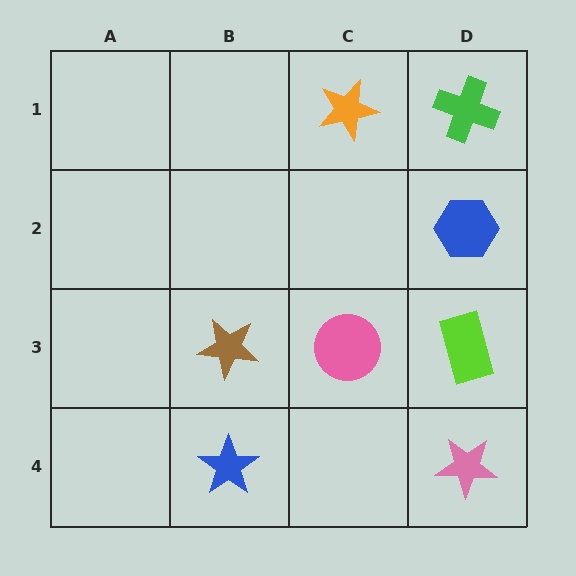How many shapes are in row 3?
3 shapes.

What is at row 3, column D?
A lime rectangle.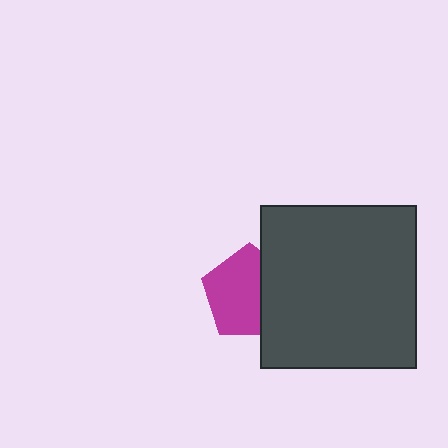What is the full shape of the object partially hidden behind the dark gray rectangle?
The partially hidden object is a magenta pentagon.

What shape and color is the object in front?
The object in front is a dark gray rectangle.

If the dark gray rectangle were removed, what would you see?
You would see the complete magenta pentagon.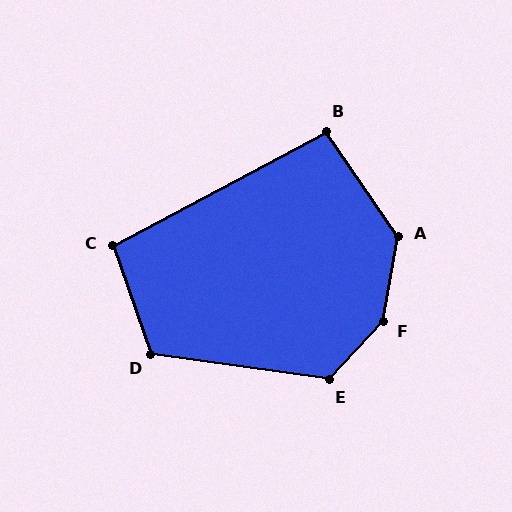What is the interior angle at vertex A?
Approximately 136 degrees (obtuse).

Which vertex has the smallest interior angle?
B, at approximately 96 degrees.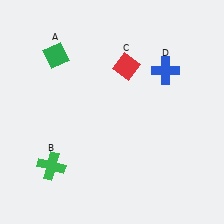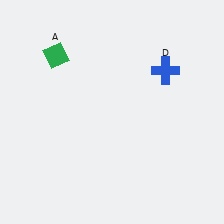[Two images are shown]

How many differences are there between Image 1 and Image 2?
There are 2 differences between the two images.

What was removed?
The red diamond (C), the green cross (B) were removed in Image 2.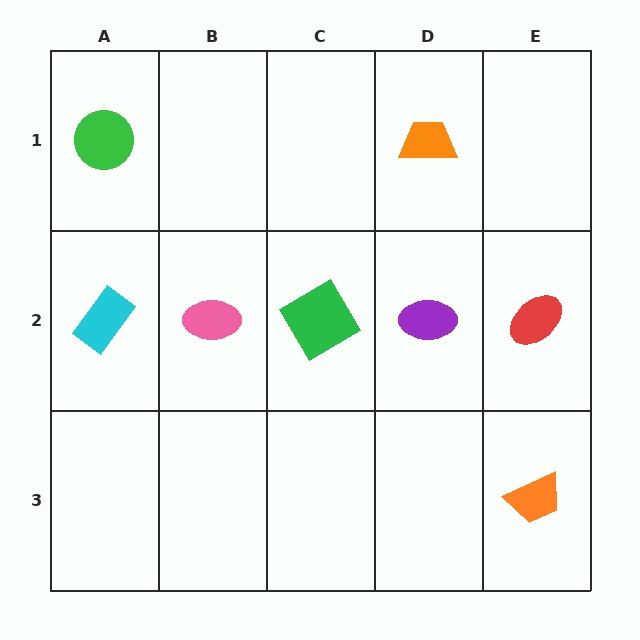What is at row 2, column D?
A purple ellipse.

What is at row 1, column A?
A green circle.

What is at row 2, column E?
A red ellipse.